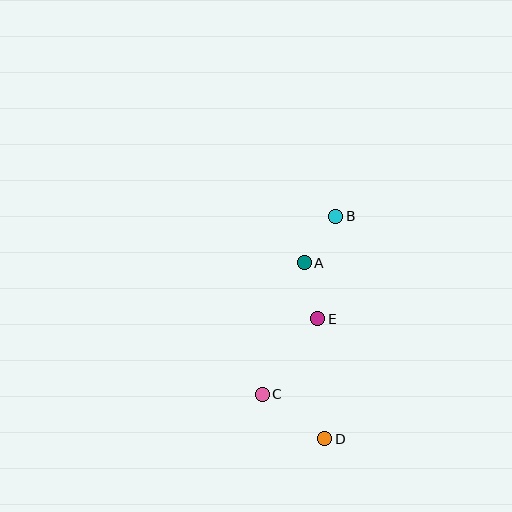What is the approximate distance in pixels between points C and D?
The distance between C and D is approximately 77 pixels.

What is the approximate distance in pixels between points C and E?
The distance between C and E is approximately 94 pixels.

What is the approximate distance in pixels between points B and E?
The distance between B and E is approximately 104 pixels.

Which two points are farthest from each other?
Points B and D are farthest from each other.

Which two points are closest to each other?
Points A and B are closest to each other.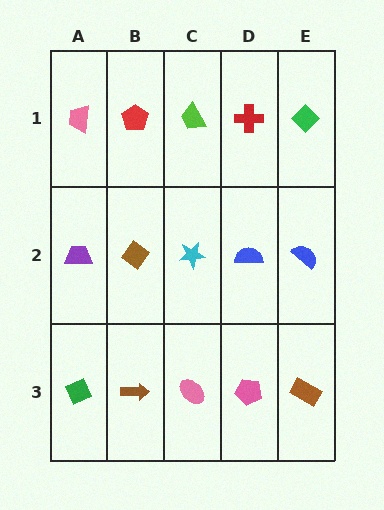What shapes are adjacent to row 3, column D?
A blue semicircle (row 2, column D), a pink ellipse (row 3, column C), a brown rectangle (row 3, column E).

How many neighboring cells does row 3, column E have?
2.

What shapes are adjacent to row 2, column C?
A lime trapezoid (row 1, column C), a pink ellipse (row 3, column C), a brown diamond (row 2, column B), a blue semicircle (row 2, column D).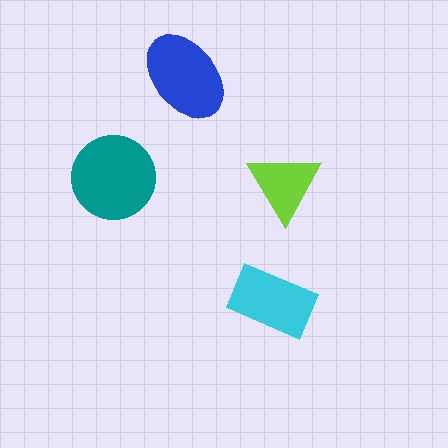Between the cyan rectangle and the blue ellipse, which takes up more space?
The blue ellipse.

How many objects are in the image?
There are 4 objects in the image.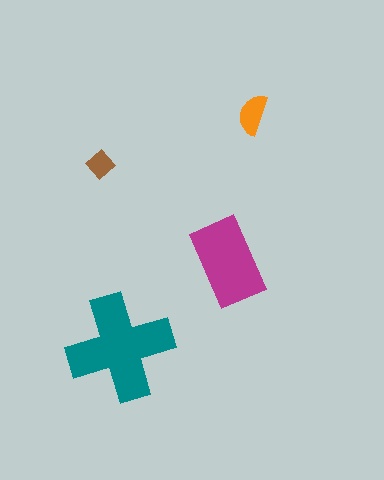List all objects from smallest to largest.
The brown diamond, the orange semicircle, the magenta rectangle, the teal cross.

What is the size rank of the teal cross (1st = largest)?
1st.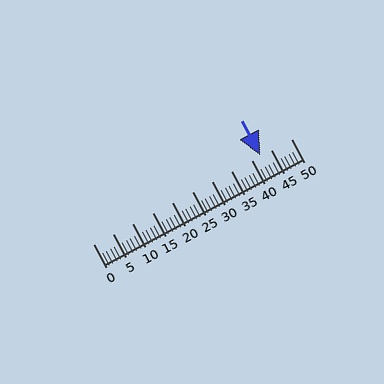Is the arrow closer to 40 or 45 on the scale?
The arrow is closer to 40.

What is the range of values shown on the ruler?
The ruler shows values from 0 to 50.